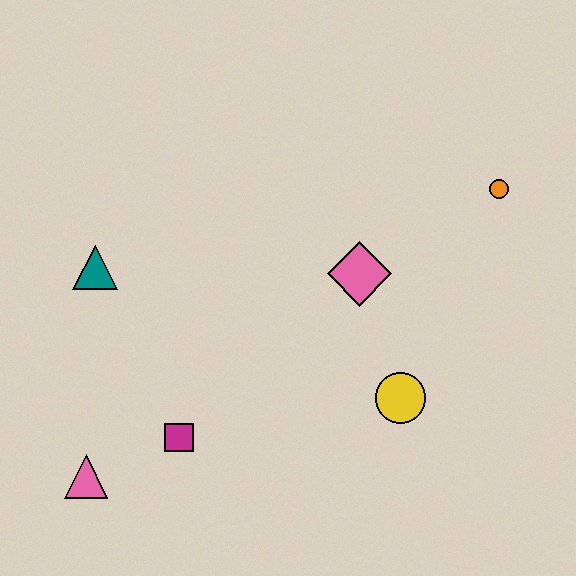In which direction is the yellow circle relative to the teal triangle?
The yellow circle is to the right of the teal triangle.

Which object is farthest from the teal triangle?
The orange circle is farthest from the teal triangle.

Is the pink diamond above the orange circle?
No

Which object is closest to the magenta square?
The pink triangle is closest to the magenta square.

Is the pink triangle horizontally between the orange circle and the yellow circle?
No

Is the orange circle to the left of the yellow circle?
No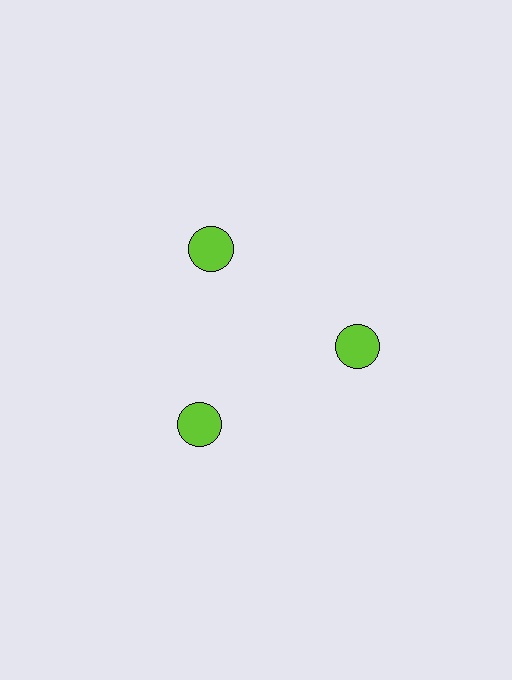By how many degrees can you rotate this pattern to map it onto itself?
The pattern maps onto itself every 120 degrees of rotation.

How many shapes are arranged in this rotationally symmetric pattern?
There are 3 shapes, arranged in 3 groups of 1.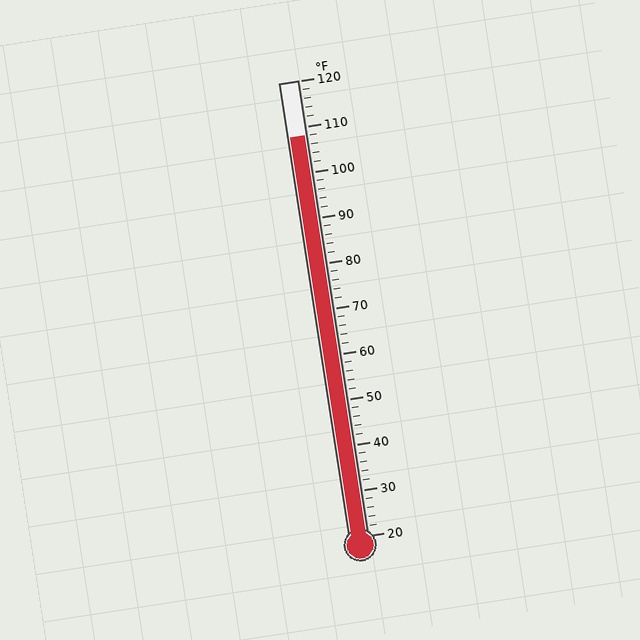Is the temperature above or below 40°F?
The temperature is above 40°F.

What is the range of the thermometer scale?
The thermometer scale ranges from 20°F to 120°F.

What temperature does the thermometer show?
The thermometer shows approximately 108°F.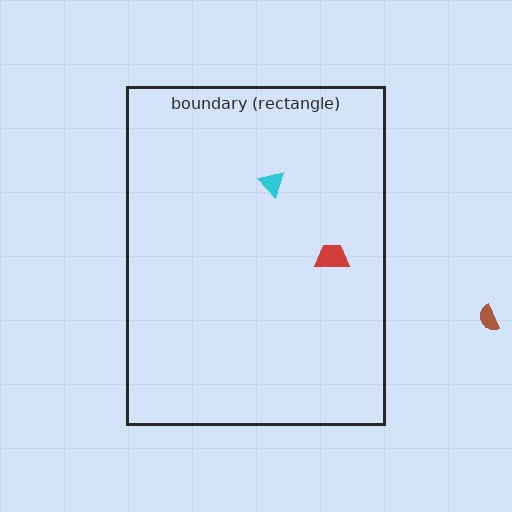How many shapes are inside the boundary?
2 inside, 1 outside.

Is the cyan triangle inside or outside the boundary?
Inside.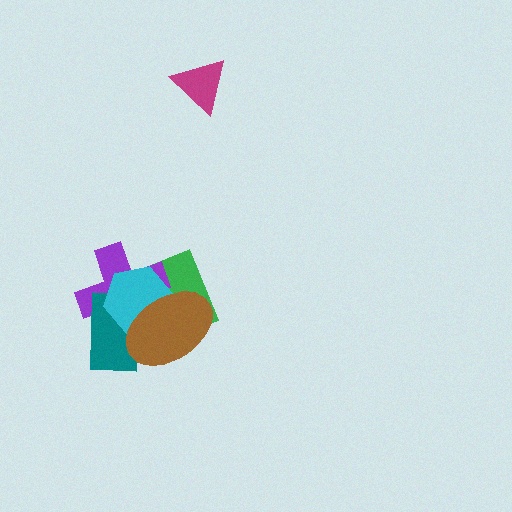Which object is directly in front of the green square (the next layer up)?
The purple cross is directly in front of the green square.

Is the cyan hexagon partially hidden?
Yes, it is partially covered by another shape.